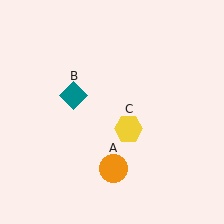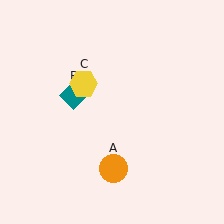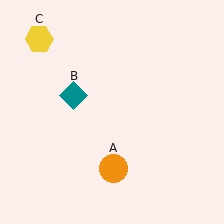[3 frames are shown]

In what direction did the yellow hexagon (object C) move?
The yellow hexagon (object C) moved up and to the left.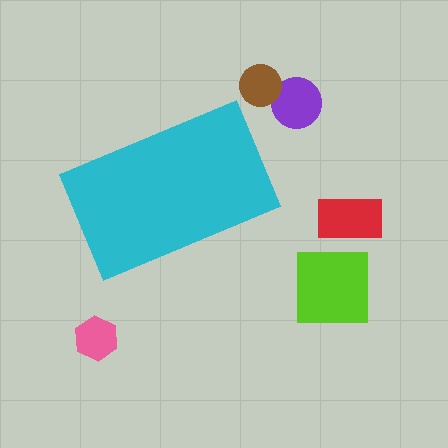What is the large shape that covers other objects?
A cyan rectangle.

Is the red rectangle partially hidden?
No, the red rectangle is fully visible.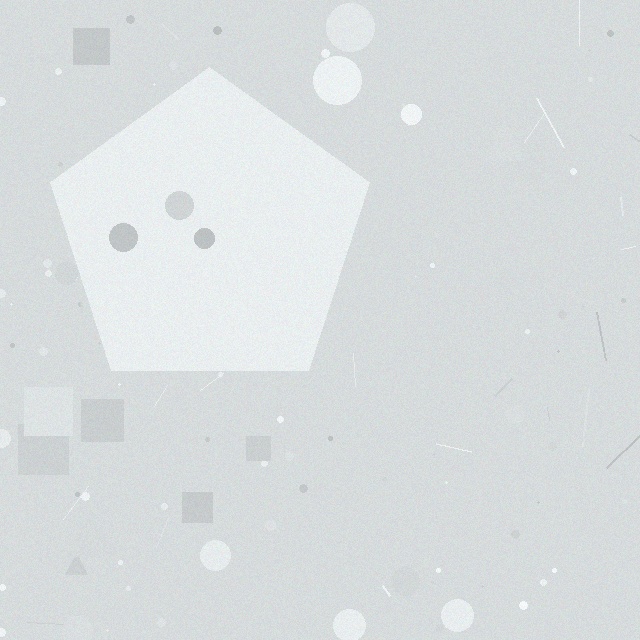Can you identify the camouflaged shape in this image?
The camouflaged shape is a pentagon.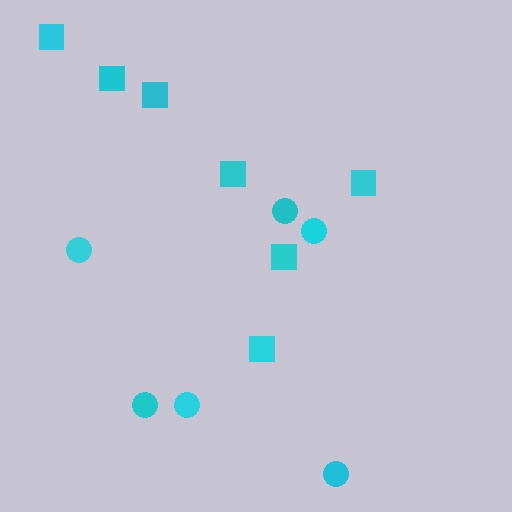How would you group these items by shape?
There are 2 groups: one group of squares (7) and one group of circles (6).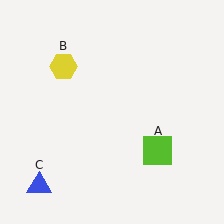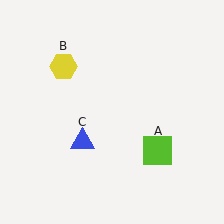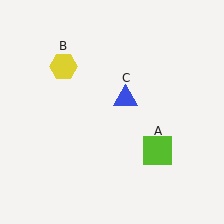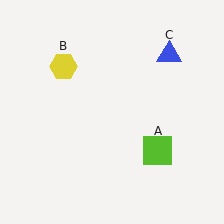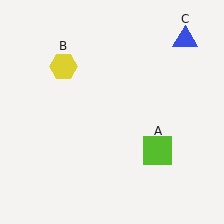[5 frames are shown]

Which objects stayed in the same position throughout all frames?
Lime square (object A) and yellow hexagon (object B) remained stationary.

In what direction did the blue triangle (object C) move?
The blue triangle (object C) moved up and to the right.